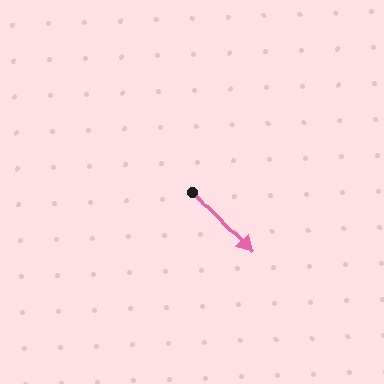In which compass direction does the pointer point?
Southeast.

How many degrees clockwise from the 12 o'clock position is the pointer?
Approximately 136 degrees.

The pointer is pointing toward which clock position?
Roughly 5 o'clock.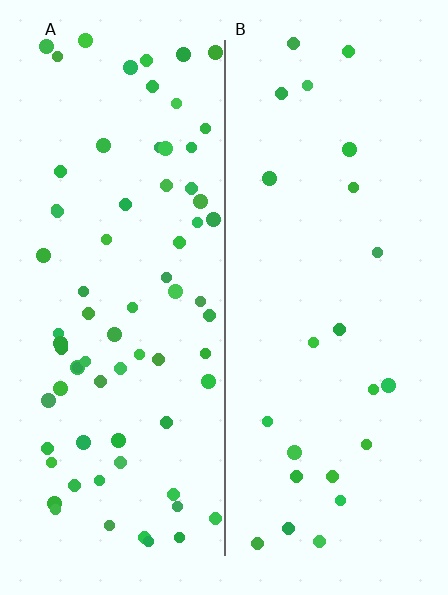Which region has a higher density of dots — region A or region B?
A (the left).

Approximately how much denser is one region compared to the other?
Approximately 3.1× — region A over region B.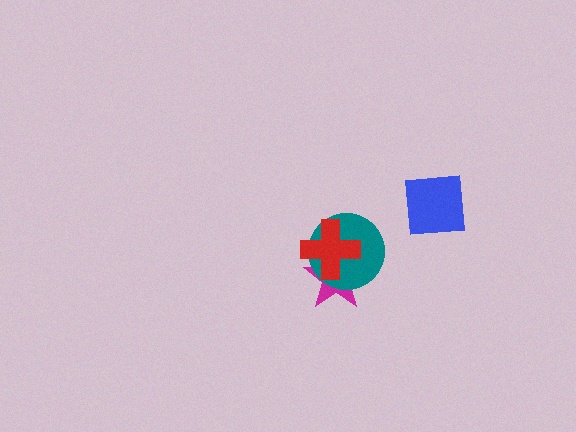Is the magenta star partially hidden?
Yes, it is partially covered by another shape.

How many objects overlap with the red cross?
2 objects overlap with the red cross.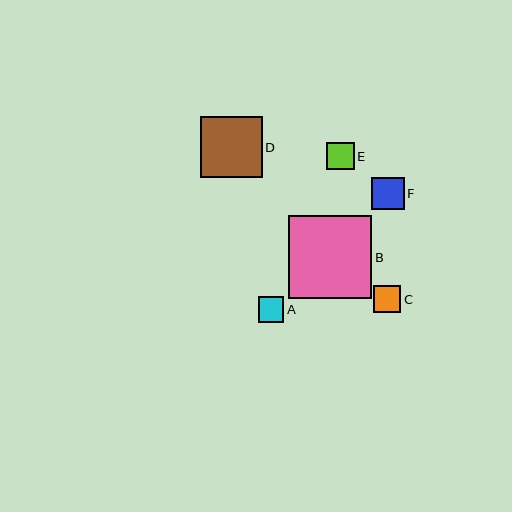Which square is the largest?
Square B is the largest with a size of approximately 83 pixels.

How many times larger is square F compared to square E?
Square F is approximately 1.2 times the size of square E.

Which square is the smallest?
Square A is the smallest with a size of approximately 26 pixels.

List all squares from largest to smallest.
From largest to smallest: B, D, F, E, C, A.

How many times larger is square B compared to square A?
Square B is approximately 3.2 times the size of square A.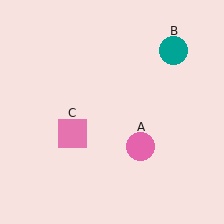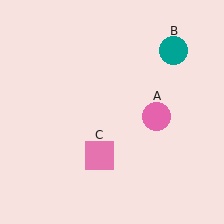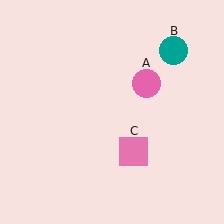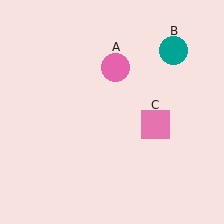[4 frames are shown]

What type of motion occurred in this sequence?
The pink circle (object A), pink square (object C) rotated counterclockwise around the center of the scene.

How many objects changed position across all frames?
2 objects changed position: pink circle (object A), pink square (object C).